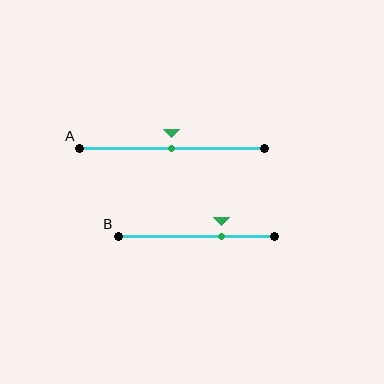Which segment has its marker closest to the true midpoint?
Segment A has its marker closest to the true midpoint.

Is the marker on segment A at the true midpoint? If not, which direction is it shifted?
Yes, the marker on segment A is at the true midpoint.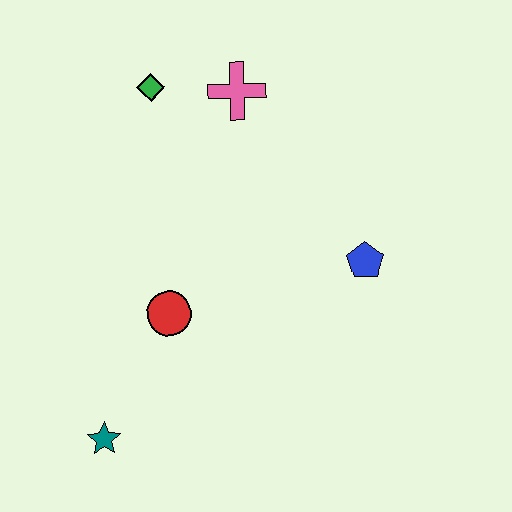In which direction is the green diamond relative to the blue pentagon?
The green diamond is to the left of the blue pentagon.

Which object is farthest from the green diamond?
The teal star is farthest from the green diamond.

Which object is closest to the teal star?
The red circle is closest to the teal star.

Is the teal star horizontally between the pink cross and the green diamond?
No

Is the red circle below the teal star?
No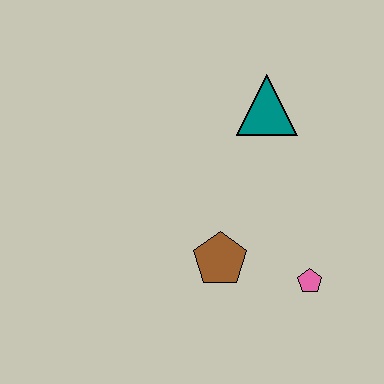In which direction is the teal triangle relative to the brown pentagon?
The teal triangle is above the brown pentagon.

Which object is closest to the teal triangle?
The brown pentagon is closest to the teal triangle.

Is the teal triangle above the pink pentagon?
Yes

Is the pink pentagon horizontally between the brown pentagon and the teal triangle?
No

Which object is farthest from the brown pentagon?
The teal triangle is farthest from the brown pentagon.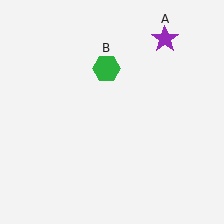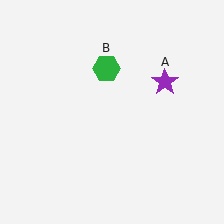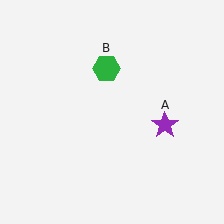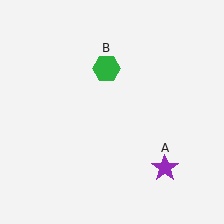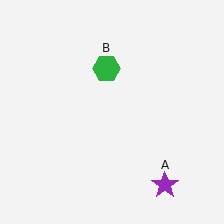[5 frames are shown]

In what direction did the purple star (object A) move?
The purple star (object A) moved down.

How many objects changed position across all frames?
1 object changed position: purple star (object A).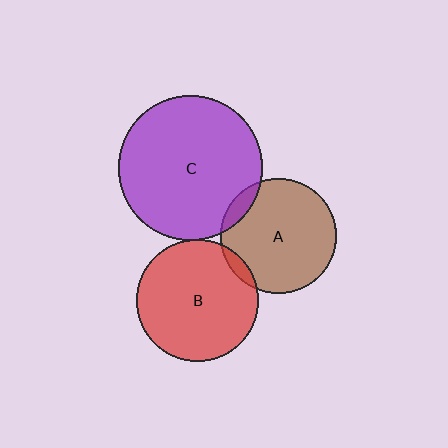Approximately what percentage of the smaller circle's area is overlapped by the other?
Approximately 10%.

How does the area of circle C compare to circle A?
Approximately 1.6 times.